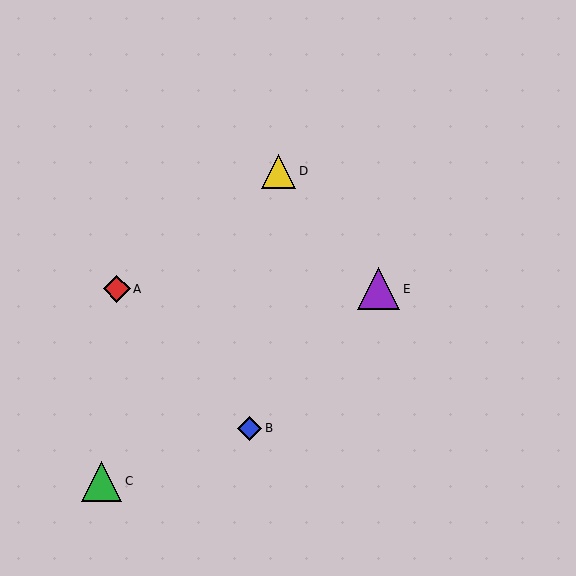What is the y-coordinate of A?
Object A is at y≈289.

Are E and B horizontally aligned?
No, E is at y≈289 and B is at y≈428.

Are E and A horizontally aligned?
Yes, both are at y≈289.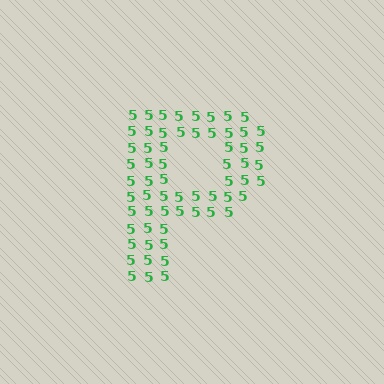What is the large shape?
The large shape is the letter P.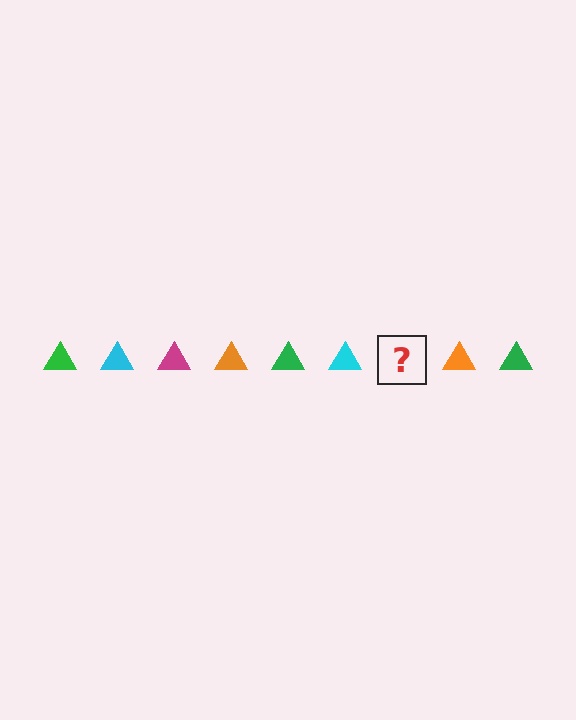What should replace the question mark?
The question mark should be replaced with a magenta triangle.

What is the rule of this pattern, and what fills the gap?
The rule is that the pattern cycles through green, cyan, magenta, orange triangles. The gap should be filled with a magenta triangle.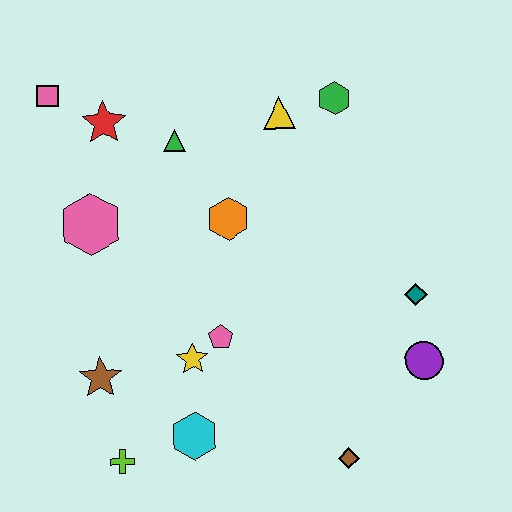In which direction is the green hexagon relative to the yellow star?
The green hexagon is above the yellow star.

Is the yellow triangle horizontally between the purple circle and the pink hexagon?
Yes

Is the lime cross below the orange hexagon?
Yes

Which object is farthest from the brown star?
The green hexagon is farthest from the brown star.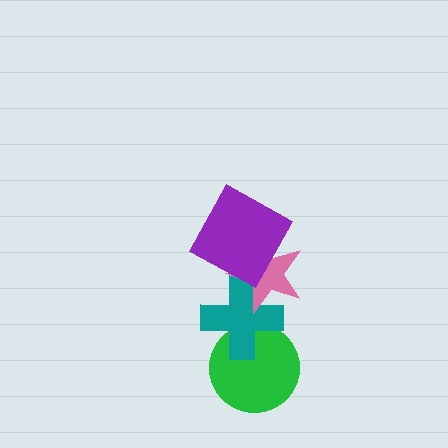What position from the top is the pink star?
The pink star is 2nd from the top.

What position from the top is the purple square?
The purple square is 1st from the top.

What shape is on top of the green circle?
The teal cross is on top of the green circle.